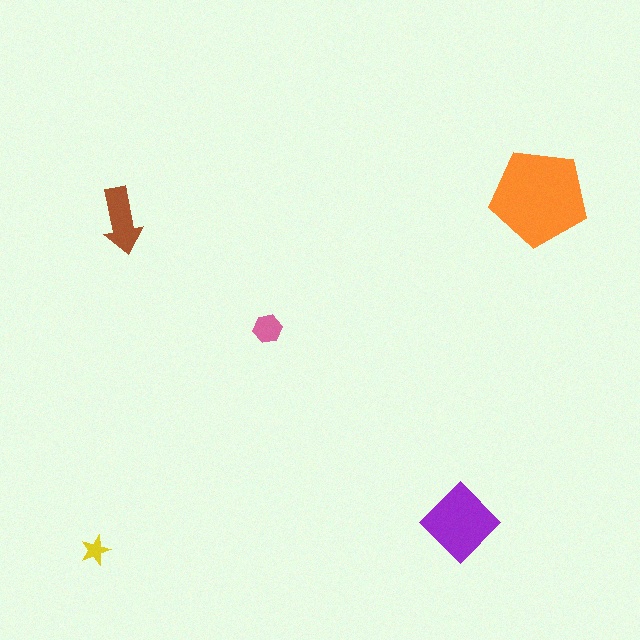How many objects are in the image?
There are 5 objects in the image.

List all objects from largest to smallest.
The orange pentagon, the purple diamond, the brown arrow, the pink hexagon, the yellow star.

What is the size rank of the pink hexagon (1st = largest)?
4th.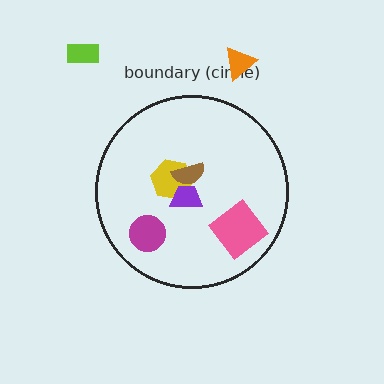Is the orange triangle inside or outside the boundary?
Outside.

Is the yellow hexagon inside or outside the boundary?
Inside.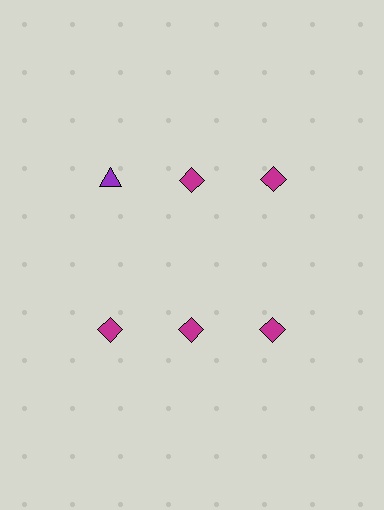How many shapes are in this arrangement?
There are 6 shapes arranged in a grid pattern.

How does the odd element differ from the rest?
It differs in both color (purple instead of magenta) and shape (triangle instead of diamond).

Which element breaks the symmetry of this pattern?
The purple triangle in the top row, leftmost column breaks the symmetry. All other shapes are magenta diamonds.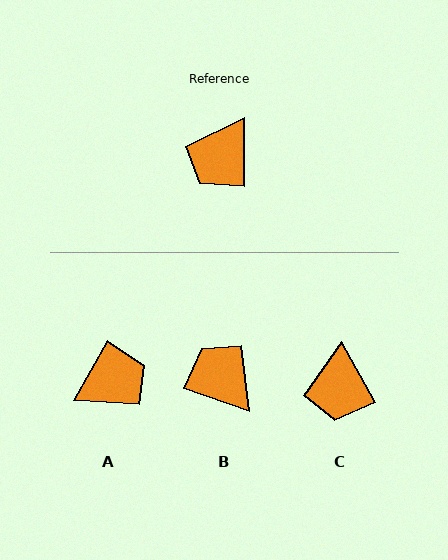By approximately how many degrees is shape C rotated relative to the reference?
Approximately 29 degrees counter-clockwise.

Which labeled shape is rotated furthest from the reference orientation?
A, about 151 degrees away.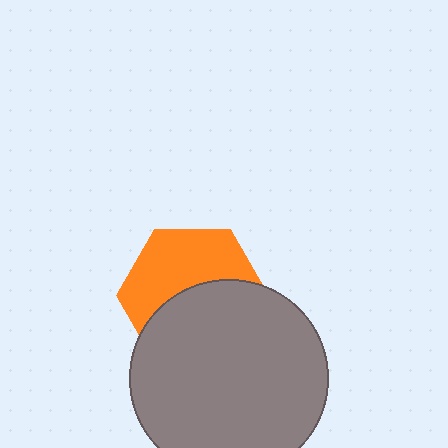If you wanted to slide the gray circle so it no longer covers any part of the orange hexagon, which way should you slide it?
Slide it down — that is the most direct way to separate the two shapes.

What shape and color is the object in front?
The object in front is a gray circle.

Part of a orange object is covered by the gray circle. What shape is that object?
It is a hexagon.